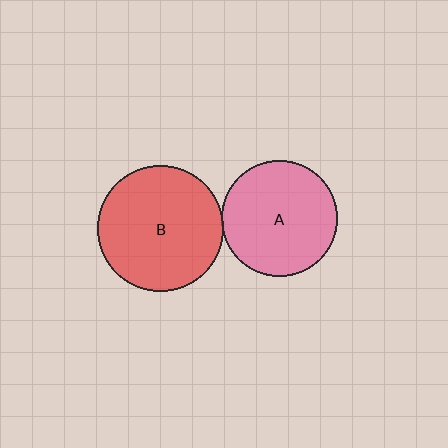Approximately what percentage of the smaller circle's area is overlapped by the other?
Approximately 5%.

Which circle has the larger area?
Circle B (red).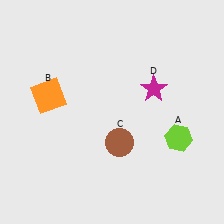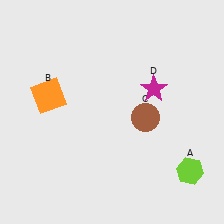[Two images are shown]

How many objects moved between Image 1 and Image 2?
2 objects moved between the two images.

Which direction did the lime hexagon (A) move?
The lime hexagon (A) moved down.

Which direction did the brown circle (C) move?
The brown circle (C) moved right.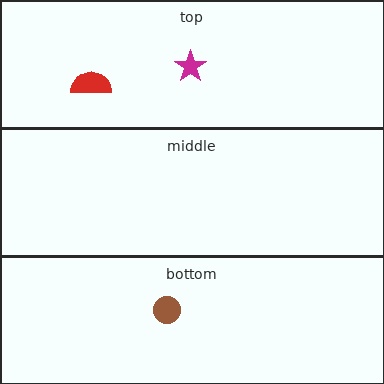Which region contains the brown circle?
The bottom region.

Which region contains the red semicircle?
The top region.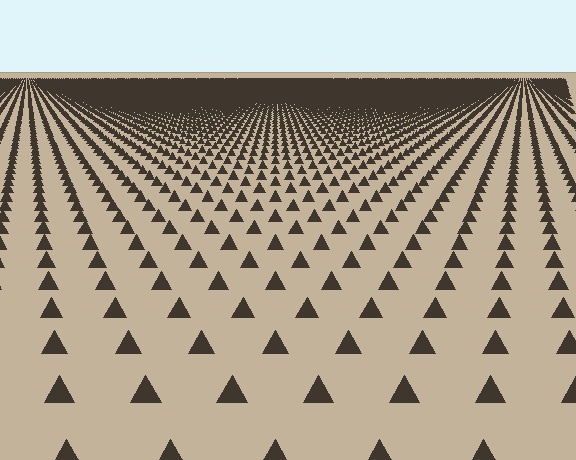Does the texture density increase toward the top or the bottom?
Density increases toward the top.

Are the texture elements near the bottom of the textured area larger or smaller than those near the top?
Larger. Near the bottom, elements are closer to the viewer and appear at a bigger on-screen size.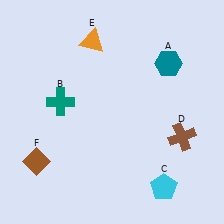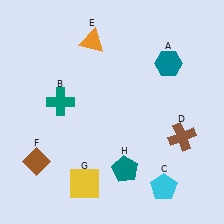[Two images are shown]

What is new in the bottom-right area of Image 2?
A teal pentagon (H) was added in the bottom-right area of Image 2.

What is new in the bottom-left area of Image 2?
A yellow square (G) was added in the bottom-left area of Image 2.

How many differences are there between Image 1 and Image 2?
There are 2 differences between the two images.